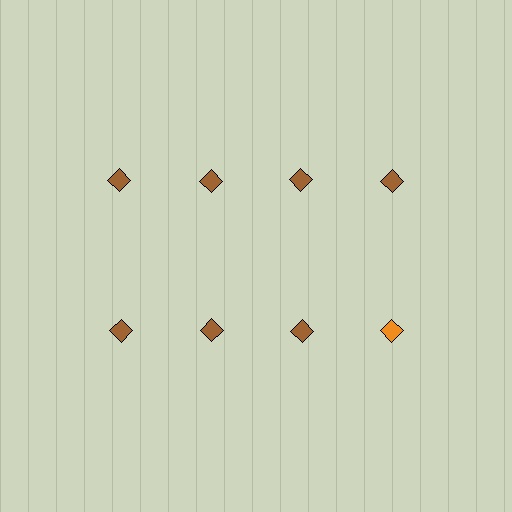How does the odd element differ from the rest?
It has a different color: orange instead of brown.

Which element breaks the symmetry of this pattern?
The orange diamond in the second row, second from right column breaks the symmetry. All other shapes are brown diamonds.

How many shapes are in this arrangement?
There are 8 shapes arranged in a grid pattern.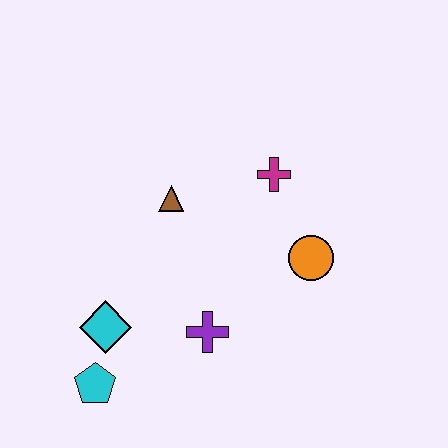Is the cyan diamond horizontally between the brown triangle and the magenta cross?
No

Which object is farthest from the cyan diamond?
The magenta cross is farthest from the cyan diamond.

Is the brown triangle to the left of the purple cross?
Yes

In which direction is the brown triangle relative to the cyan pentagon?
The brown triangle is above the cyan pentagon.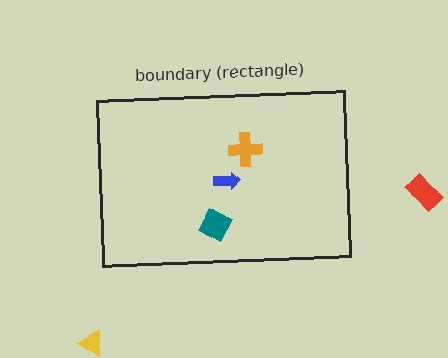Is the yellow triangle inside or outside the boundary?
Outside.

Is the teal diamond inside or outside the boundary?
Inside.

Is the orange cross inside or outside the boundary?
Inside.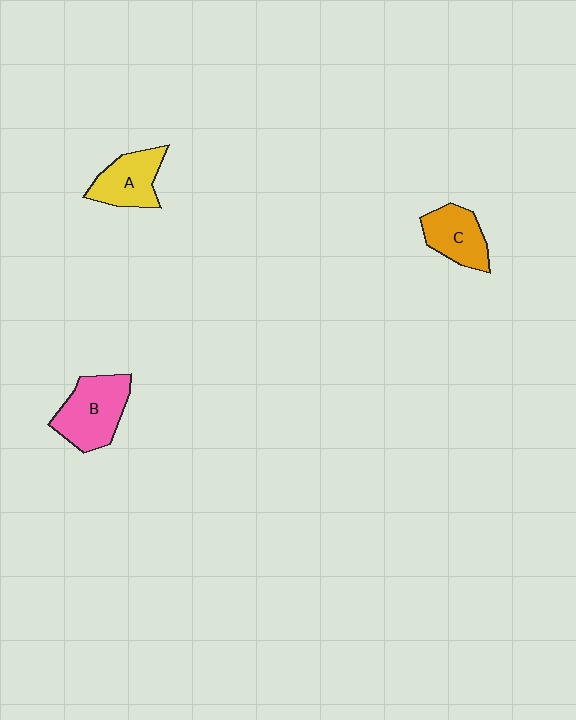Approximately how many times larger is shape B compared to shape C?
Approximately 1.4 times.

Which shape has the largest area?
Shape B (pink).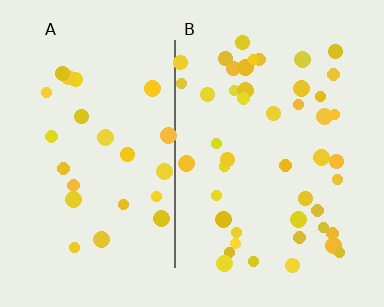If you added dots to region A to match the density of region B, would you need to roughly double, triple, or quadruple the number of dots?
Approximately double.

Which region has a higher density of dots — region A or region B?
B (the right).